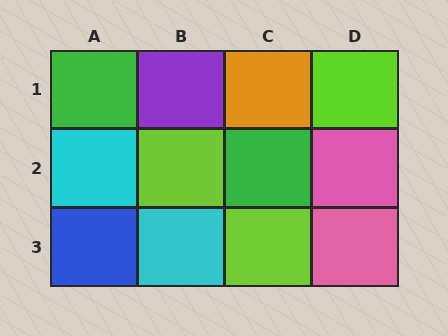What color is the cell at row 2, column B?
Lime.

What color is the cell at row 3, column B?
Cyan.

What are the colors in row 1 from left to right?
Green, purple, orange, lime.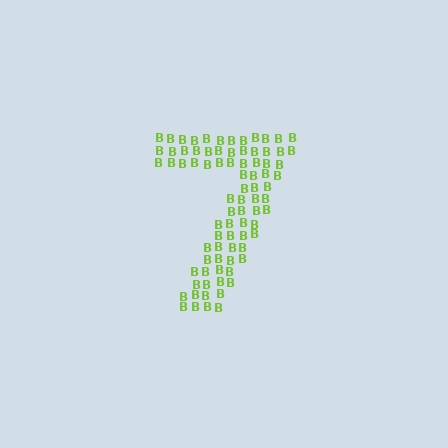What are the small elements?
The small elements are letter B's.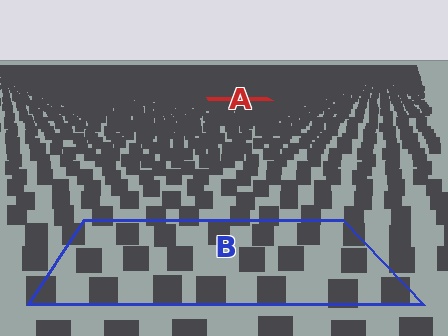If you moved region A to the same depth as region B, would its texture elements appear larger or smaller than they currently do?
They would appear larger. At a closer depth, the same texture elements are projected at a bigger on-screen size.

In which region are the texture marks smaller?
The texture marks are smaller in region A, because it is farther away.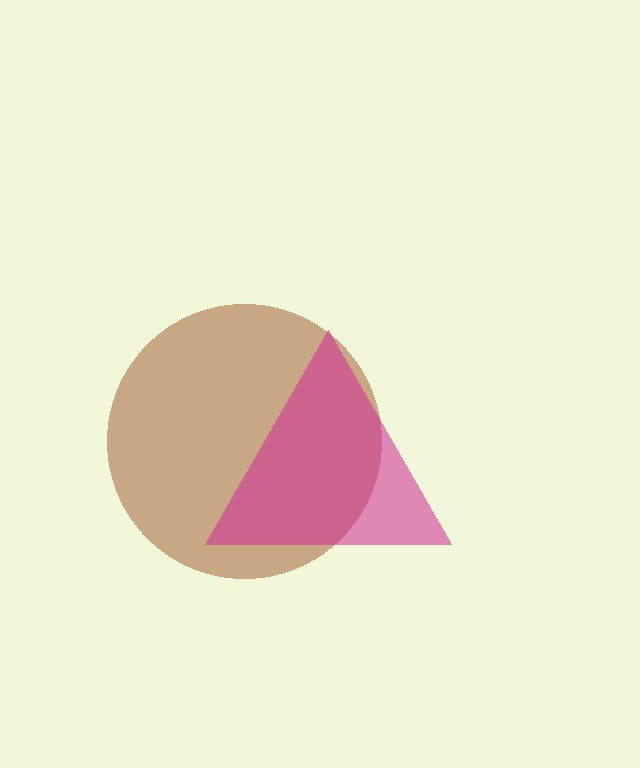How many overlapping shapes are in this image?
There are 2 overlapping shapes in the image.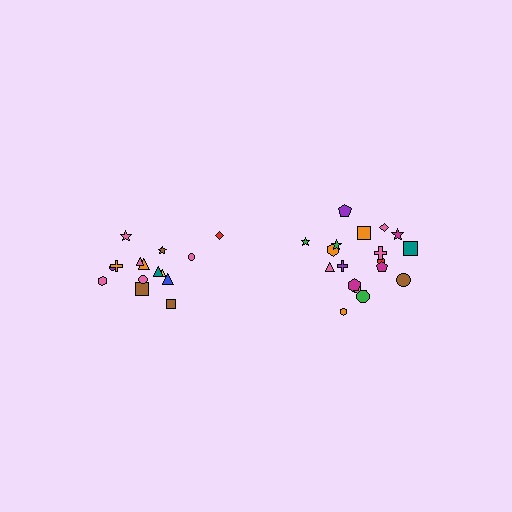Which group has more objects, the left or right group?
The right group.